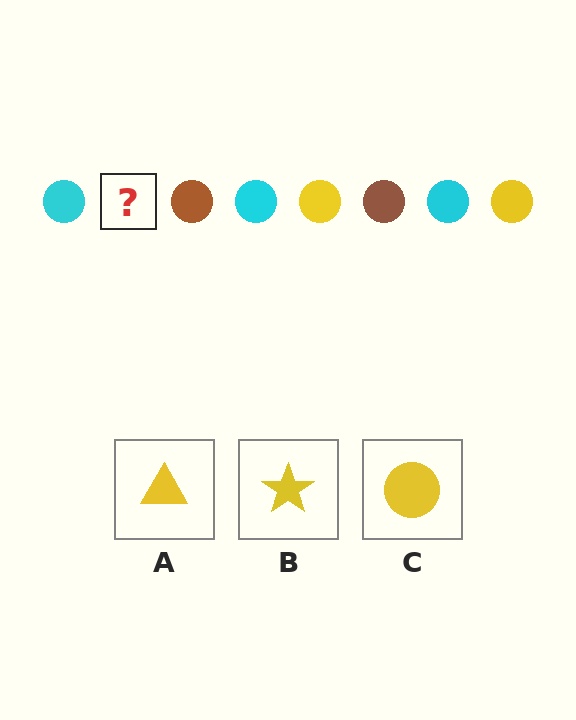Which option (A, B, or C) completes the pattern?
C.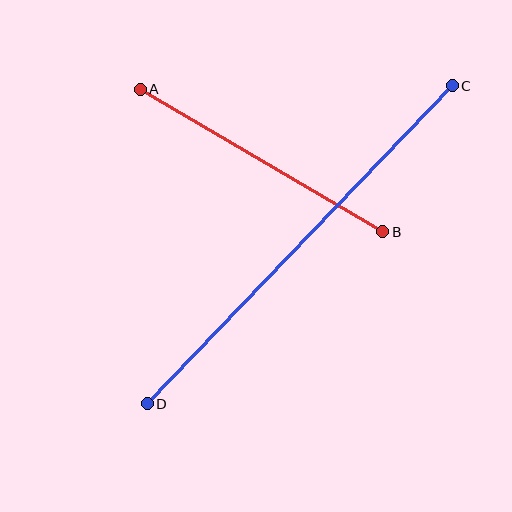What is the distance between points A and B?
The distance is approximately 281 pixels.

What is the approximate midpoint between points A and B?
The midpoint is at approximately (262, 161) pixels.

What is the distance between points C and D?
The distance is approximately 441 pixels.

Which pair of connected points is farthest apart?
Points C and D are farthest apart.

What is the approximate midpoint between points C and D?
The midpoint is at approximately (300, 245) pixels.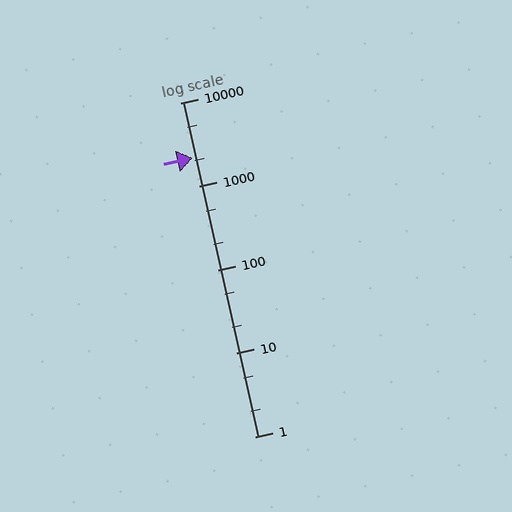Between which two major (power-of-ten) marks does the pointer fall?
The pointer is between 1000 and 10000.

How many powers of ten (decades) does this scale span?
The scale spans 4 decades, from 1 to 10000.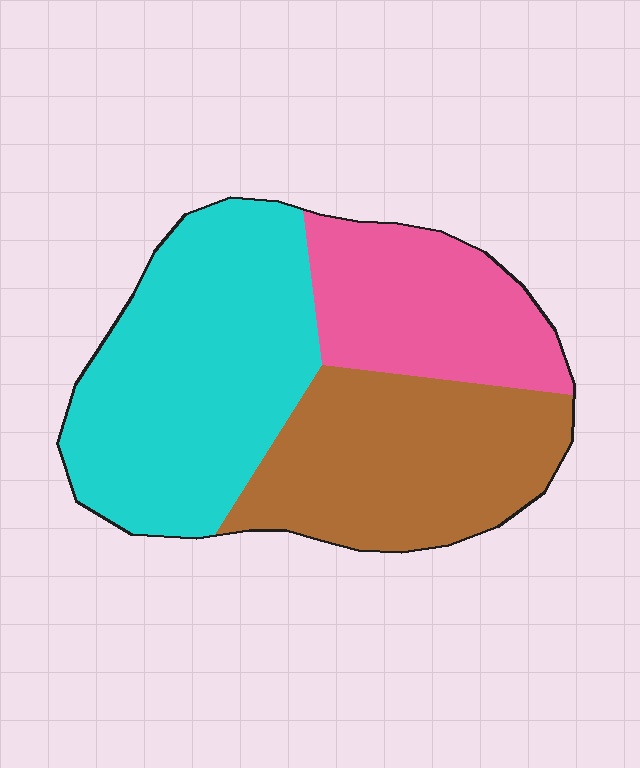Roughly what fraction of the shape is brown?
Brown covers 33% of the shape.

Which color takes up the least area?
Pink, at roughly 25%.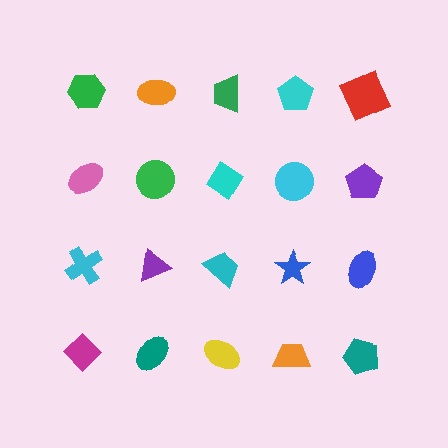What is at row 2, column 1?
A pink ellipse.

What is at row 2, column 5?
A purple pentagon.